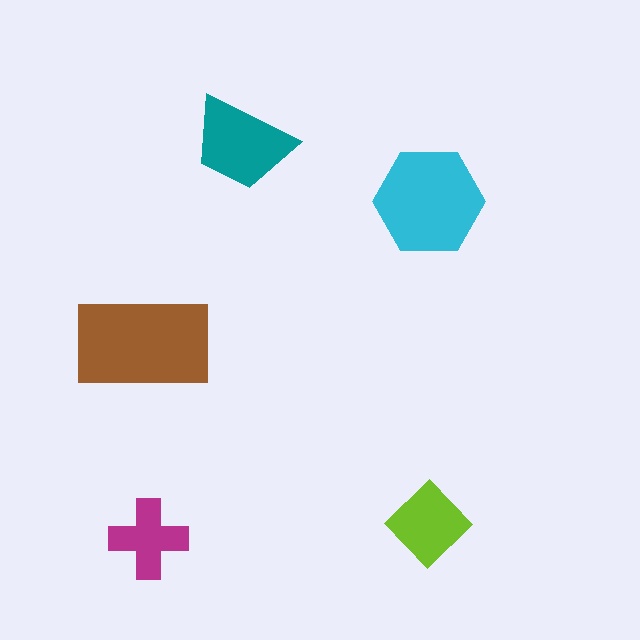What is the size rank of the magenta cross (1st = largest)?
5th.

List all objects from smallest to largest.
The magenta cross, the lime diamond, the teal trapezoid, the cyan hexagon, the brown rectangle.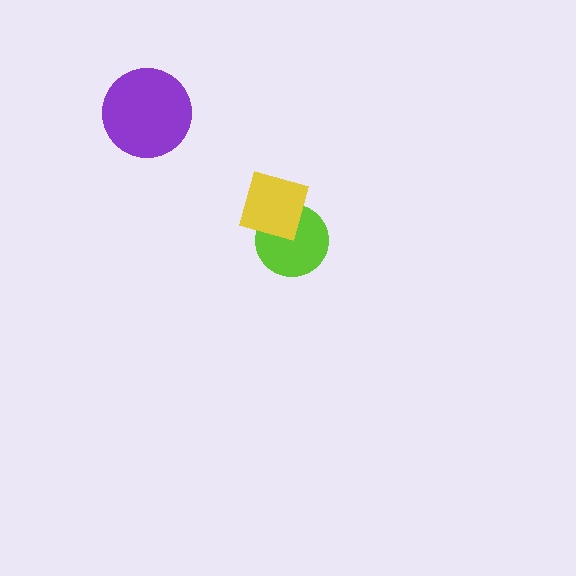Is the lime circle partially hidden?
Yes, it is partially covered by another shape.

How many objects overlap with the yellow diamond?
1 object overlaps with the yellow diamond.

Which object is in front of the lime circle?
The yellow diamond is in front of the lime circle.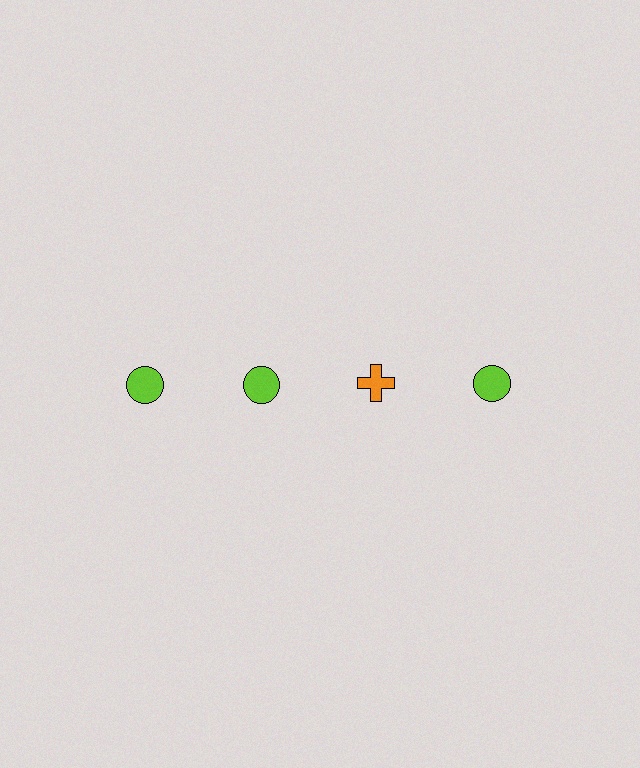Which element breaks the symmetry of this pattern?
The orange cross in the top row, center column breaks the symmetry. All other shapes are lime circles.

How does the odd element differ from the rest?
It differs in both color (orange instead of lime) and shape (cross instead of circle).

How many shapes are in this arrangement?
There are 4 shapes arranged in a grid pattern.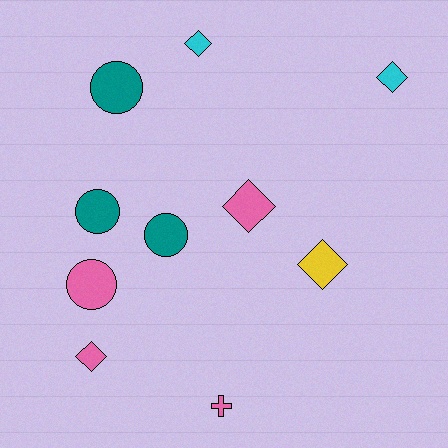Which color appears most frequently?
Pink, with 4 objects.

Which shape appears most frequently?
Diamond, with 5 objects.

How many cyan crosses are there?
There are no cyan crosses.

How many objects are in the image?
There are 10 objects.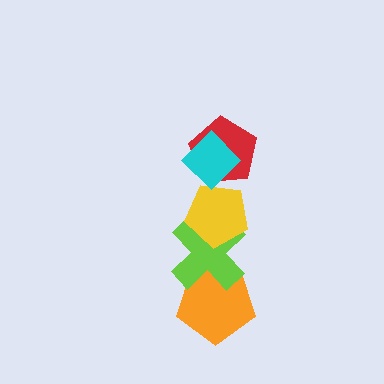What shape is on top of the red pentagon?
The cyan diamond is on top of the red pentagon.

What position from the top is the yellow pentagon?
The yellow pentagon is 3rd from the top.